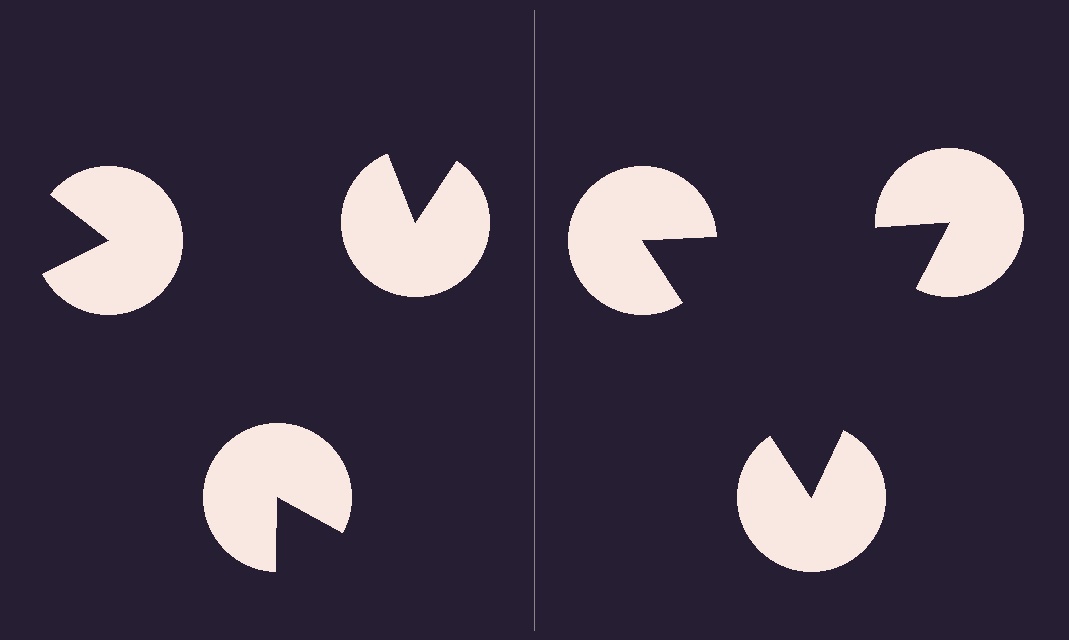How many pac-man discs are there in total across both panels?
6 — 3 on each side.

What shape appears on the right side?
An illusory triangle.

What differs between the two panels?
The pac-man discs are positioned identically on both sides; only the wedge orientations differ. On the right they align to a triangle; on the left they are misaligned.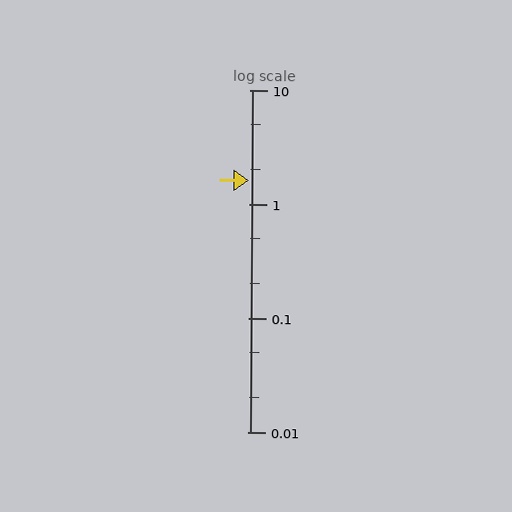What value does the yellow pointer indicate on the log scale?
The pointer indicates approximately 1.6.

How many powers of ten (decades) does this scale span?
The scale spans 3 decades, from 0.01 to 10.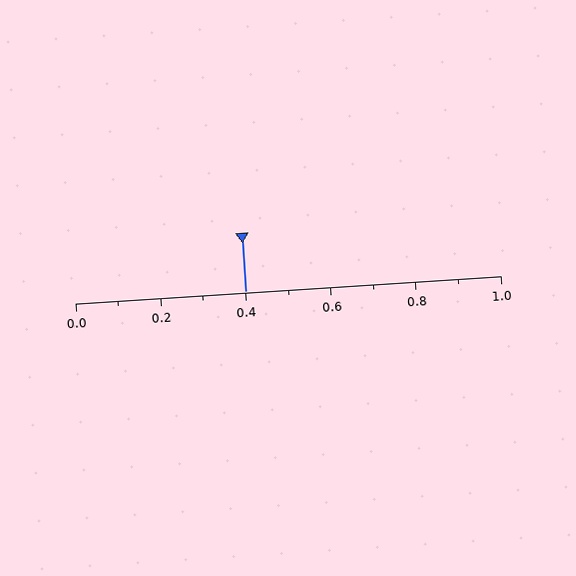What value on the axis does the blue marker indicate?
The marker indicates approximately 0.4.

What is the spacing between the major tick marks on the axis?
The major ticks are spaced 0.2 apart.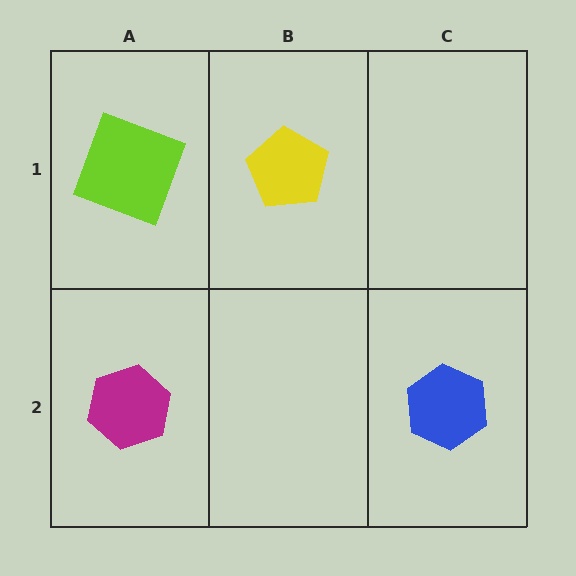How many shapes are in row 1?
2 shapes.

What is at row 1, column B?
A yellow pentagon.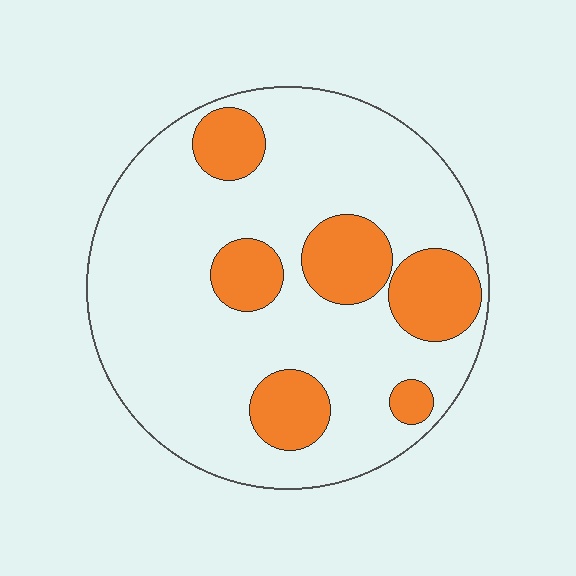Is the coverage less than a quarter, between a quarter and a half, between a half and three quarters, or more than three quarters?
Less than a quarter.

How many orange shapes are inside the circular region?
6.